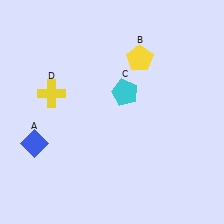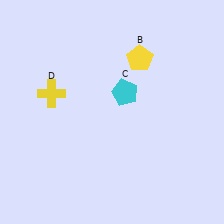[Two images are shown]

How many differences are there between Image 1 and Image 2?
There is 1 difference between the two images.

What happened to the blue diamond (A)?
The blue diamond (A) was removed in Image 2. It was in the bottom-left area of Image 1.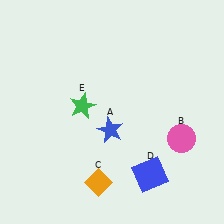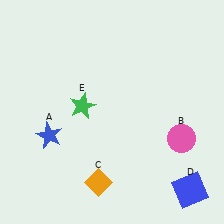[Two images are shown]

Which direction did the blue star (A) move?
The blue star (A) moved left.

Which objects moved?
The objects that moved are: the blue star (A), the blue square (D).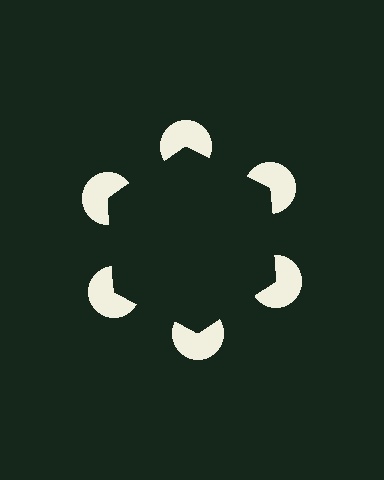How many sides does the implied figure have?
6 sides.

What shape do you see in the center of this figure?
An illusory hexagon — its edges are inferred from the aligned wedge cuts in the pac-man discs, not physically drawn.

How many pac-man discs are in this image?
There are 6 — one at each vertex of the illusory hexagon.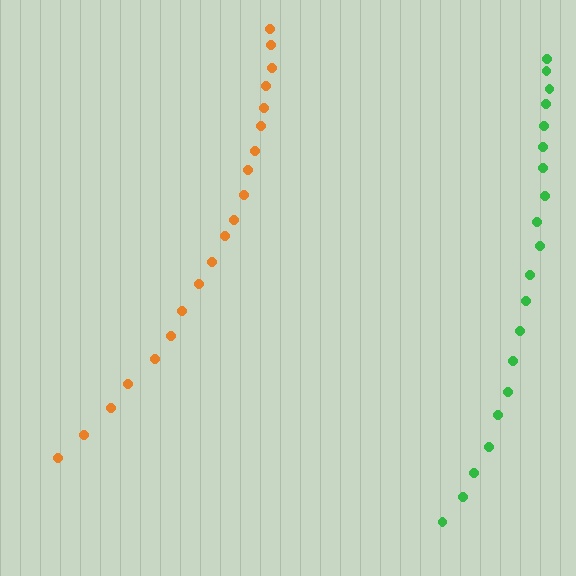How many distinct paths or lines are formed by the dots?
There are 2 distinct paths.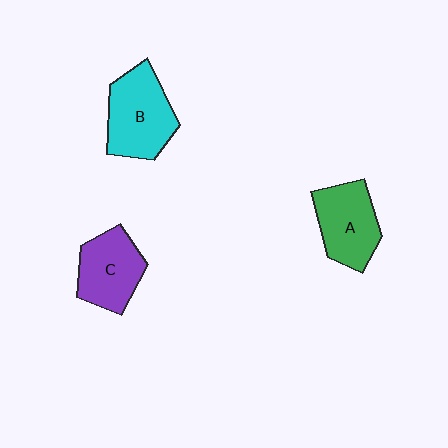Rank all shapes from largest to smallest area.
From largest to smallest: B (cyan), A (green), C (purple).